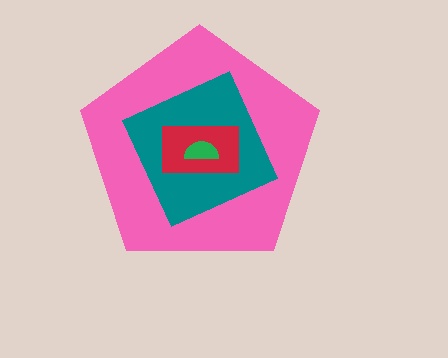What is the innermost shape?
The green semicircle.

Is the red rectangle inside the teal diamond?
Yes.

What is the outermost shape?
The pink pentagon.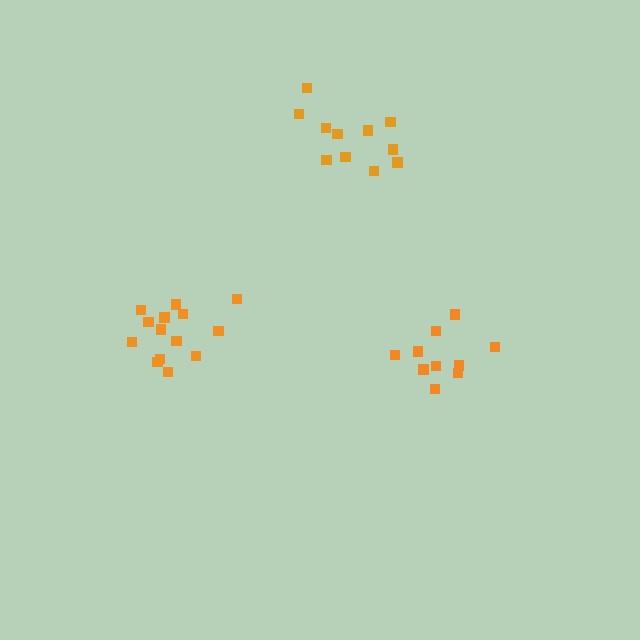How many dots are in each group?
Group 1: 11 dots, Group 2: 14 dots, Group 3: 11 dots (36 total).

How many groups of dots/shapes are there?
There are 3 groups.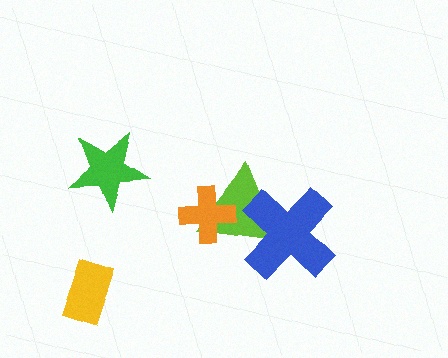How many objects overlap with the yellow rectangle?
0 objects overlap with the yellow rectangle.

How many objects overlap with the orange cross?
1 object overlaps with the orange cross.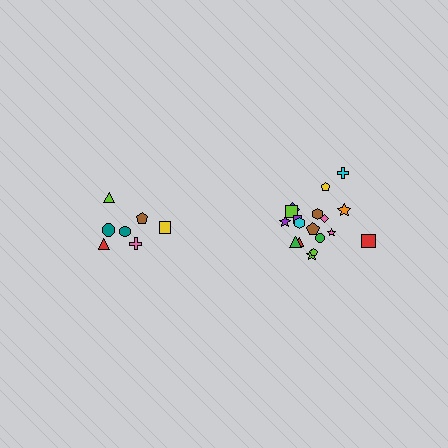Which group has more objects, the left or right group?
The right group.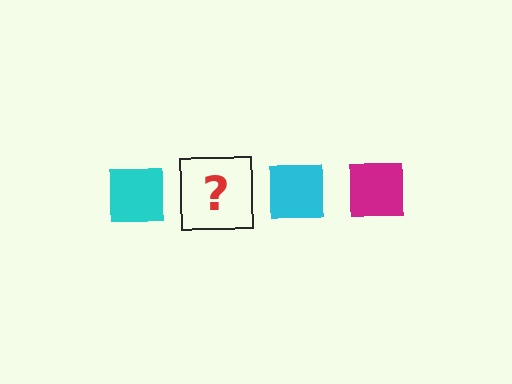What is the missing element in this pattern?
The missing element is a magenta square.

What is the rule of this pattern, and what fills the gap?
The rule is that the pattern cycles through cyan, magenta squares. The gap should be filled with a magenta square.